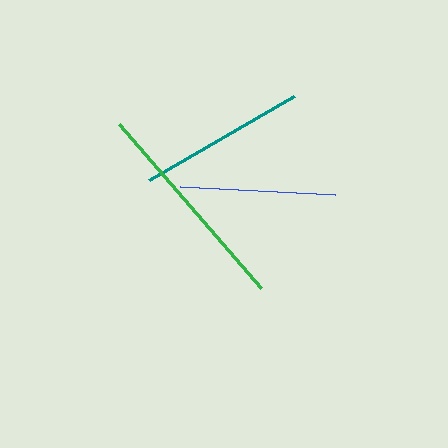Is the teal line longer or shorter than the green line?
The green line is longer than the teal line.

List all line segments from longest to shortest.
From longest to shortest: green, teal, blue.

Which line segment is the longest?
The green line is the longest at approximately 217 pixels.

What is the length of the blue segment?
The blue segment is approximately 156 pixels long.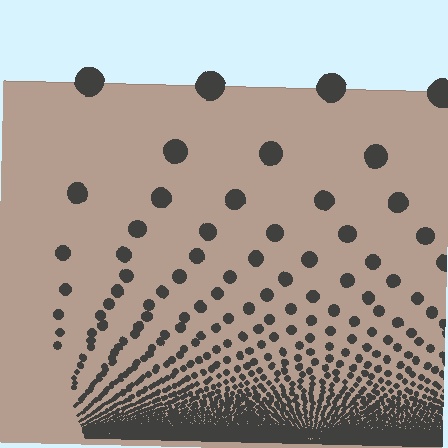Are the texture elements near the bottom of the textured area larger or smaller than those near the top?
Smaller. The gradient is inverted — elements near the bottom are smaller and denser.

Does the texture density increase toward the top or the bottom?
Density increases toward the bottom.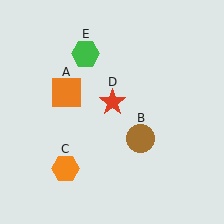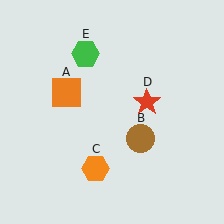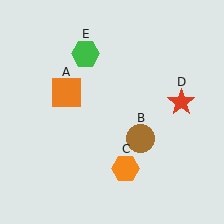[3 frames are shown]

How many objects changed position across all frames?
2 objects changed position: orange hexagon (object C), red star (object D).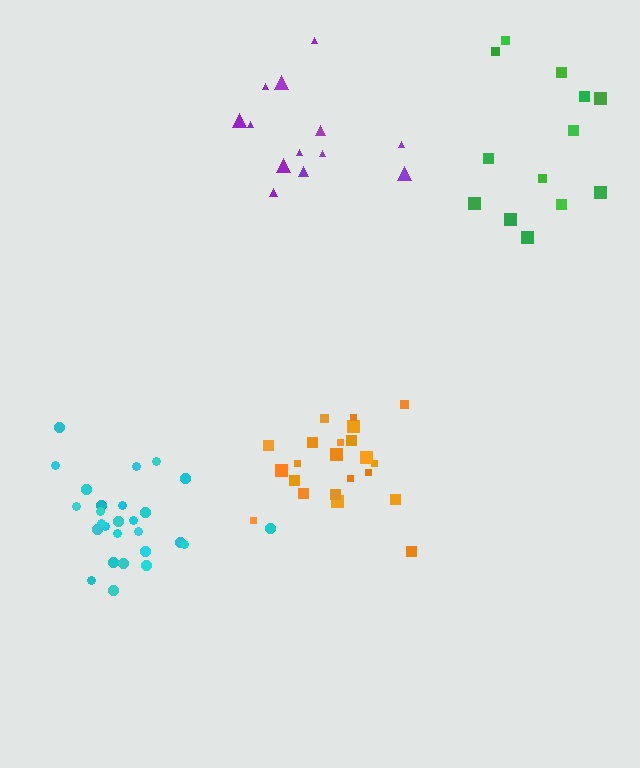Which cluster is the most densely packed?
Cyan.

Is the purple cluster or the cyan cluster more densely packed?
Cyan.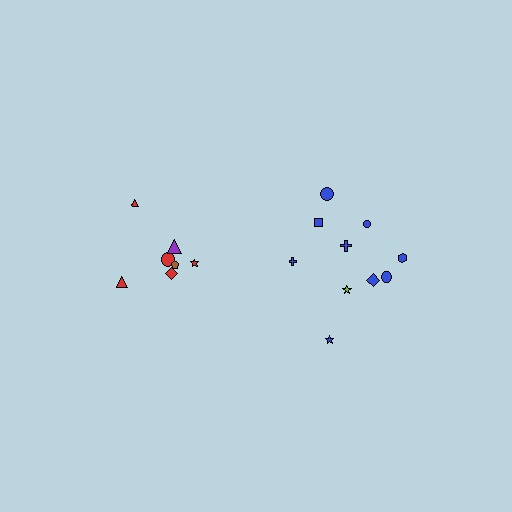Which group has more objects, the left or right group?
The right group.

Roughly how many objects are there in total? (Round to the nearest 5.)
Roughly 15 objects in total.